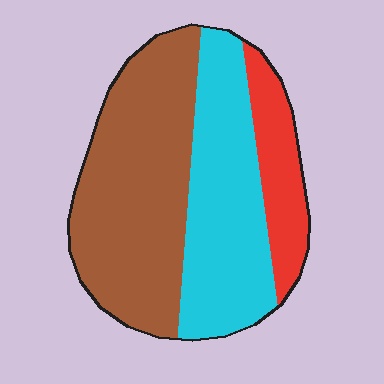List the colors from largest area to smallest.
From largest to smallest: brown, cyan, red.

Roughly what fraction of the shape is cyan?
Cyan covers 36% of the shape.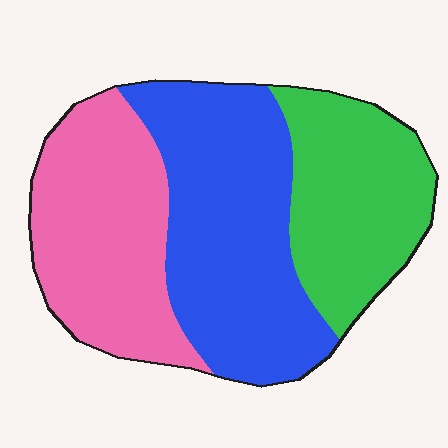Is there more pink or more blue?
Blue.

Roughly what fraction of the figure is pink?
Pink takes up about one third (1/3) of the figure.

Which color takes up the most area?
Blue, at roughly 40%.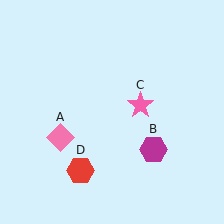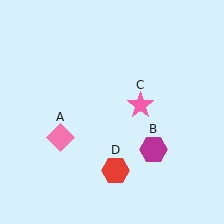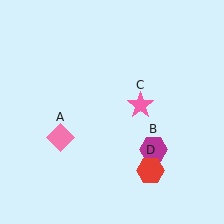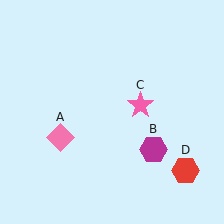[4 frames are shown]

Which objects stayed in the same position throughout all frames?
Pink diamond (object A) and magenta hexagon (object B) and pink star (object C) remained stationary.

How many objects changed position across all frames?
1 object changed position: red hexagon (object D).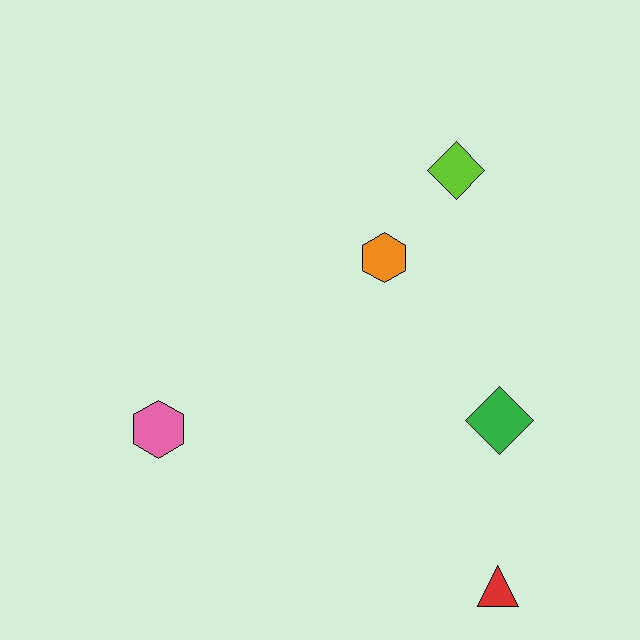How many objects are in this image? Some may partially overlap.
There are 5 objects.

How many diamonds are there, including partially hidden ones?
There are 2 diamonds.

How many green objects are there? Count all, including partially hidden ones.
There is 1 green object.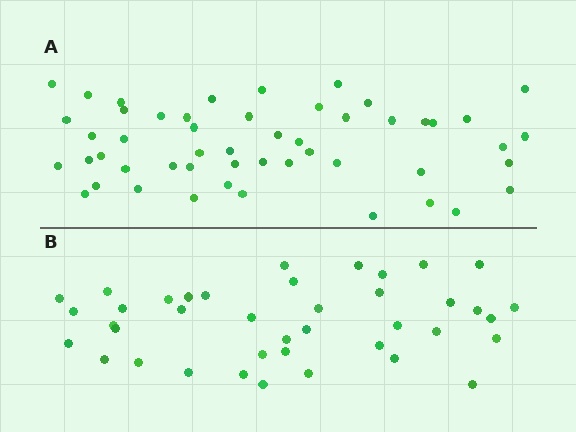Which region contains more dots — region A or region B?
Region A (the top region) has more dots.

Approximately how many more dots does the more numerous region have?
Region A has roughly 12 or so more dots than region B.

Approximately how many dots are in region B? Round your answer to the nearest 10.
About 40 dots.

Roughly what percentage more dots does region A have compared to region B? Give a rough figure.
About 30% more.